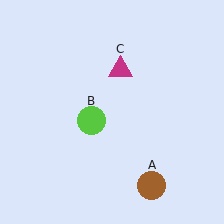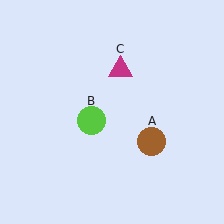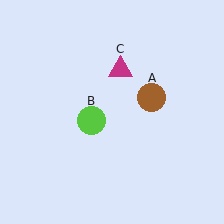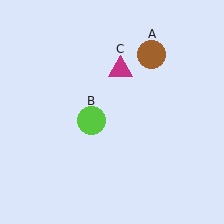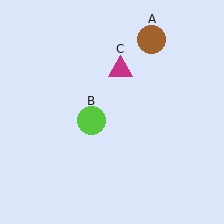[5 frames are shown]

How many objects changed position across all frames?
1 object changed position: brown circle (object A).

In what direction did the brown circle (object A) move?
The brown circle (object A) moved up.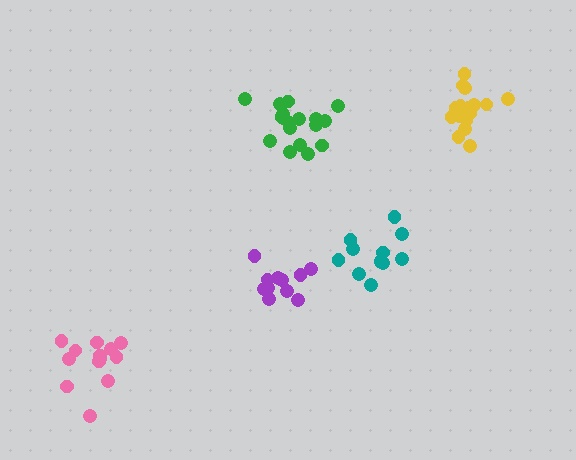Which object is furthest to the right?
The yellow cluster is rightmost.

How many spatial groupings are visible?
There are 5 spatial groupings.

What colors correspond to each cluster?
The clusters are colored: teal, green, purple, pink, yellow.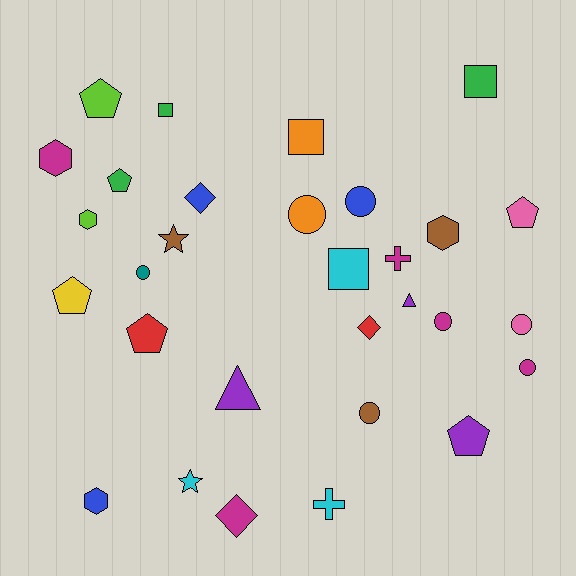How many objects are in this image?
There are 30 objects.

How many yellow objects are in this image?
There is 1 yellow object.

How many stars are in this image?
There are 2 stars.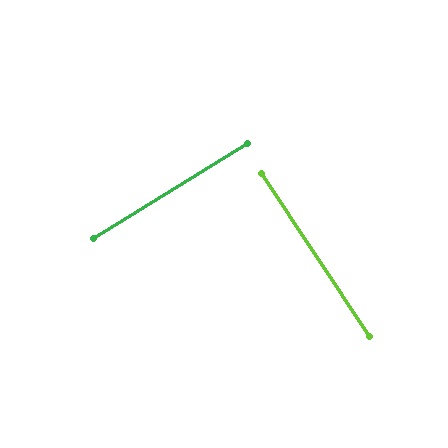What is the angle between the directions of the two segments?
Approximately 88 degrees.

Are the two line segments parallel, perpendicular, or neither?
Perpendicular — they meet at approximately 88°.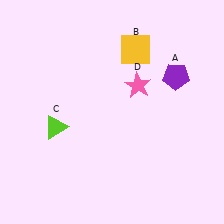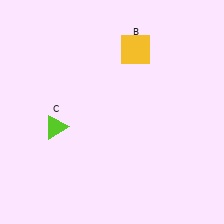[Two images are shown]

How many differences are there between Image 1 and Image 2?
There are 2 differences between the two images.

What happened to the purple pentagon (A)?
The purple pentagon (A) was removed in Image 2. It was in the top-right area of Image 1.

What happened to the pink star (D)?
The pink star (D) was removed in Image 2. It was in the top-right area of Image 1.